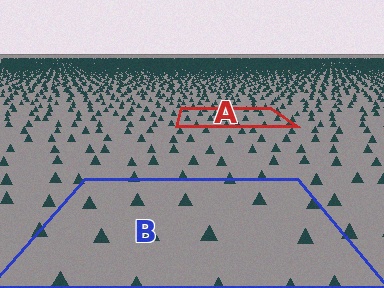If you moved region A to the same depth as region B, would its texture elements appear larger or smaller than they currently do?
They would appear larger. At a closer depth, the same texture elements are projected at a bigger on-screen size.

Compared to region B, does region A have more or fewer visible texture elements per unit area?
Region A has more texture elements per unit area — they are packed more densely because it is farther away.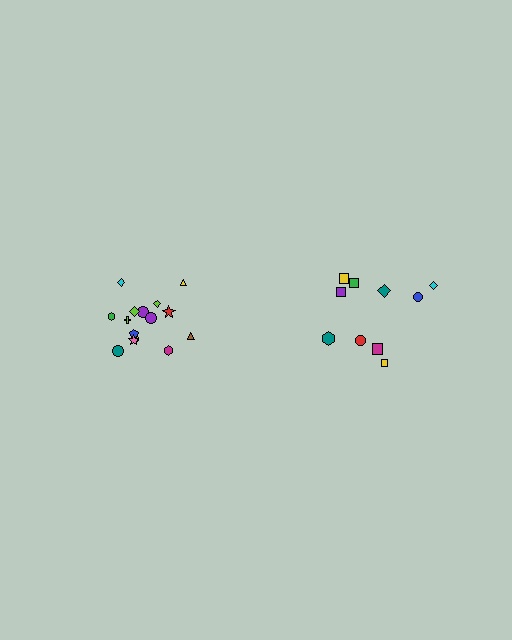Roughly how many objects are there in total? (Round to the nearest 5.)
Roughly 25 objects in total.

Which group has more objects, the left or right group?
The left group.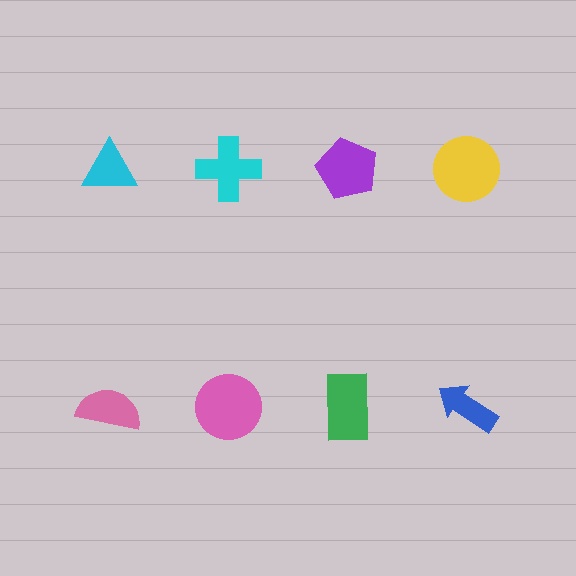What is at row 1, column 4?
A yellow circle.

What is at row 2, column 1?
A pink semicircle.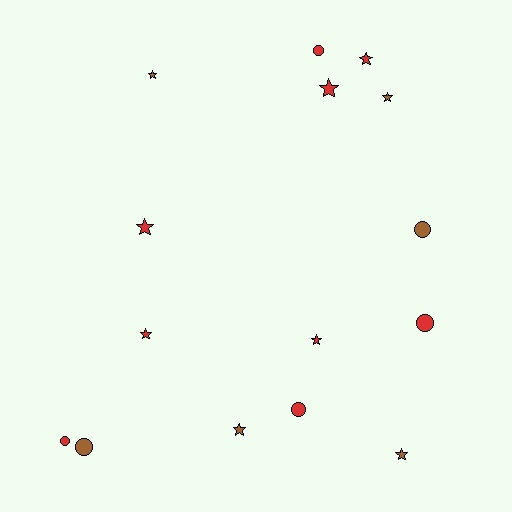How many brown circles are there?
There are 2 brown circles.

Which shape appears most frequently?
Star, with 9 objects.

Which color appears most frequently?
Red, with 9 objects.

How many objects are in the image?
There are 15 objects.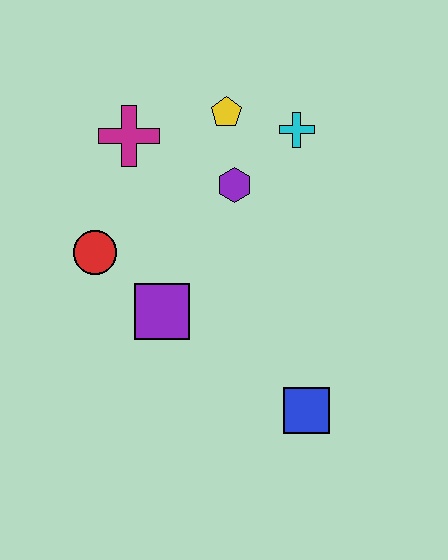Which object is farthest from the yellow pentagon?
The blue square is farthest from the yellow pentagon.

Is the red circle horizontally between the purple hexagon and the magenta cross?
No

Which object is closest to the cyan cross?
The yellow pentagon is closest to the cyan cross.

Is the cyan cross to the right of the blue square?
No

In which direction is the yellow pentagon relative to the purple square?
The yellow pentagon is above the purple square.